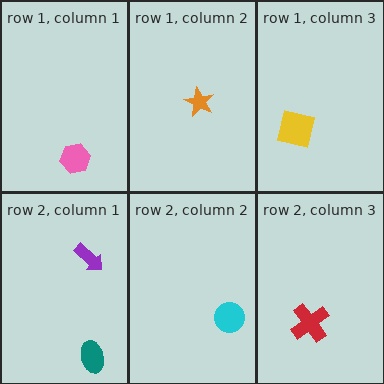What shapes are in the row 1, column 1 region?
The pink hexagon.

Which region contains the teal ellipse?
The row 2, column 1 region.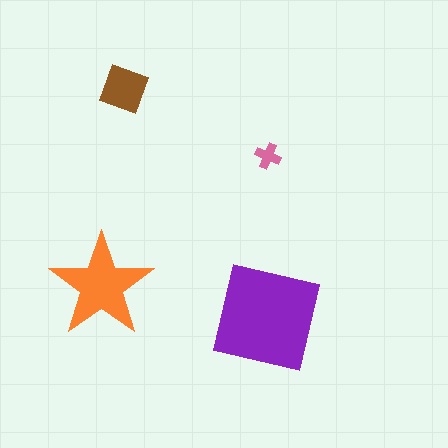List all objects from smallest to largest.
The pink cross, the brown diamond, the orange star, the purple square.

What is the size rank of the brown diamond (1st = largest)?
3rd.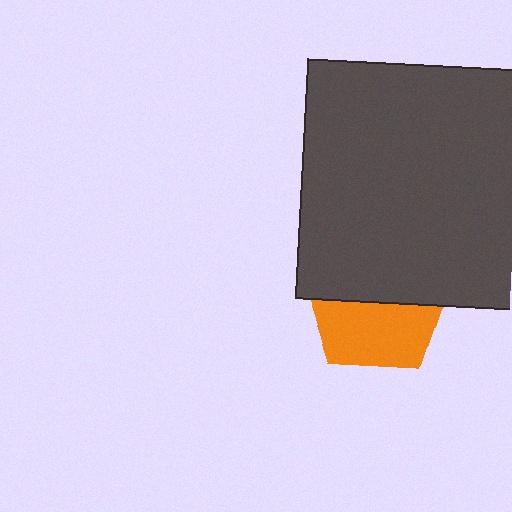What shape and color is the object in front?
The object in front is a dark gray square.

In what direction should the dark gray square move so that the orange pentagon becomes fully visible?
The dark gray square should move up. That is the shortest direction to clear the overlap and leave the orange pentagon fully visible.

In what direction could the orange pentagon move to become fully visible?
The orange pentagon could move down. That would shift it out from behind the dark gray square entirely.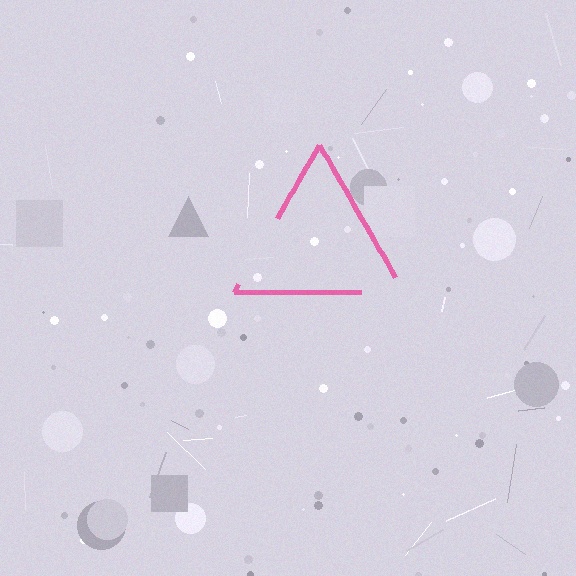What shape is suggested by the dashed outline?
The dashed outline suggests a triangle.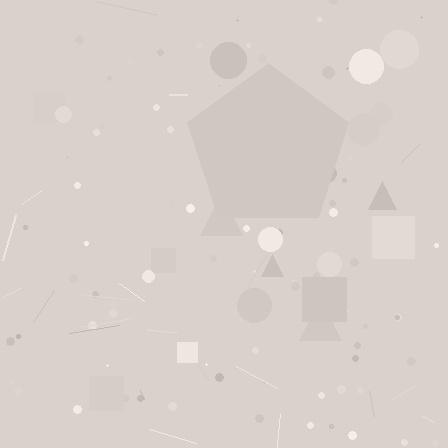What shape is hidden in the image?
A pentagon is hidden in the image.